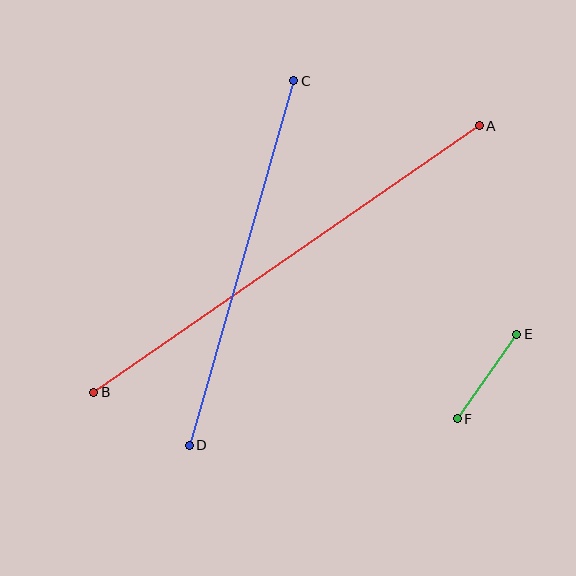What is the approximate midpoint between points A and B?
The midpoint is at approximately (286, 259) pixels.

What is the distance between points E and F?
The distance is approximately 103 pixels.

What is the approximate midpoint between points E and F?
The midpoint is at approximately (487, 376) pixels.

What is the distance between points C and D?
The distance is approximately 379 pixels.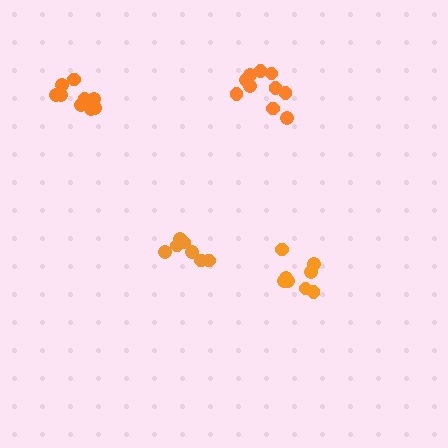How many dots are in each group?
Group 1: 10 dots, Group 2: 10 dots, Group 3: 7 dots, Group 4: 8 dots (35 total).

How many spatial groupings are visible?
There are 4 spatial groupings.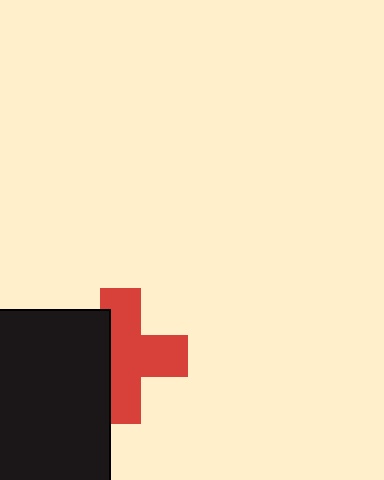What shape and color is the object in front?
The object in front is a black rectangle.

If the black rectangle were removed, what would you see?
You would see the complete red cross.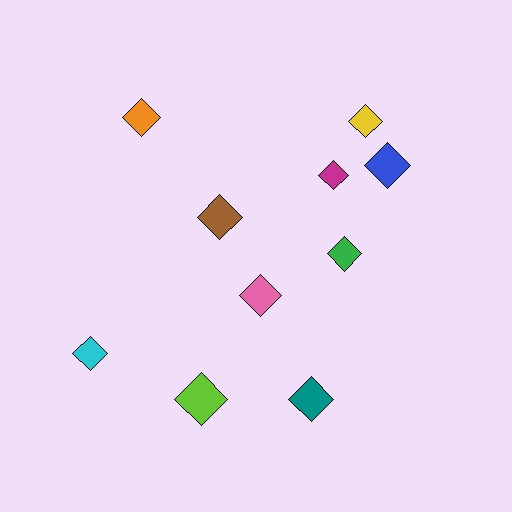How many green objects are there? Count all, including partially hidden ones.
There is 1 green object.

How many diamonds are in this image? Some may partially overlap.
There are 10 diamonds.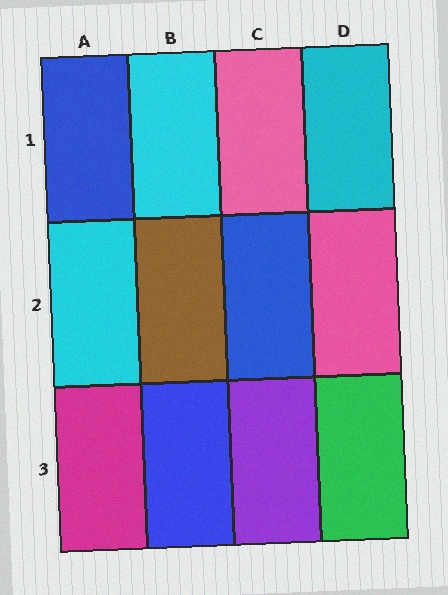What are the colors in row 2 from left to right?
Cyan, brown, blue, pink.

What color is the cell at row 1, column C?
Pink.